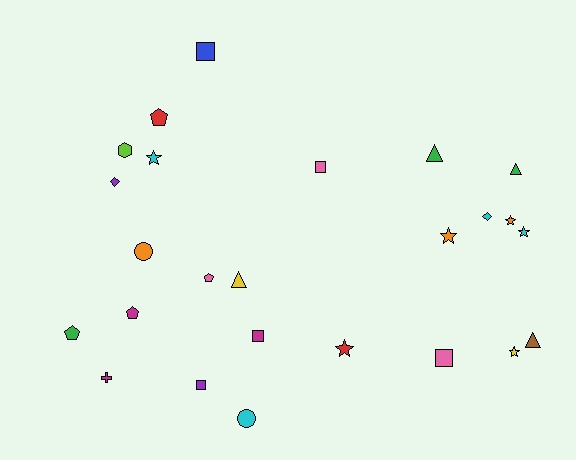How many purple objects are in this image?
There are 2 purple objects.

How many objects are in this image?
There are 25 objects.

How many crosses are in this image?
There is 1 cross.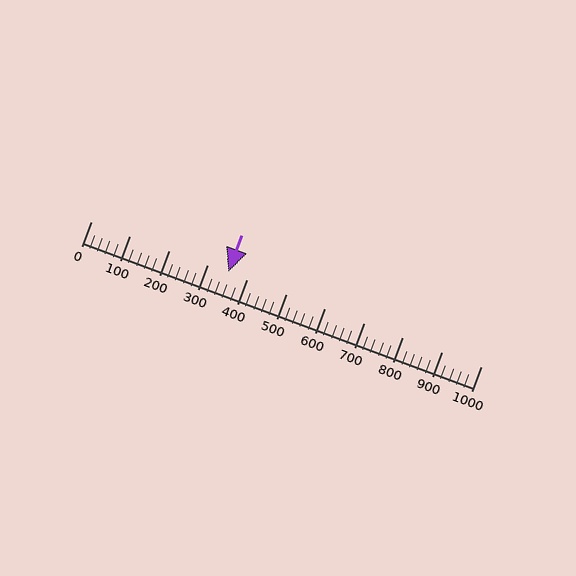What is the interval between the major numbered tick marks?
The major tick marks are spaced 100 units apart.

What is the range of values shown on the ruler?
The ruler shows values from 0 to 1000.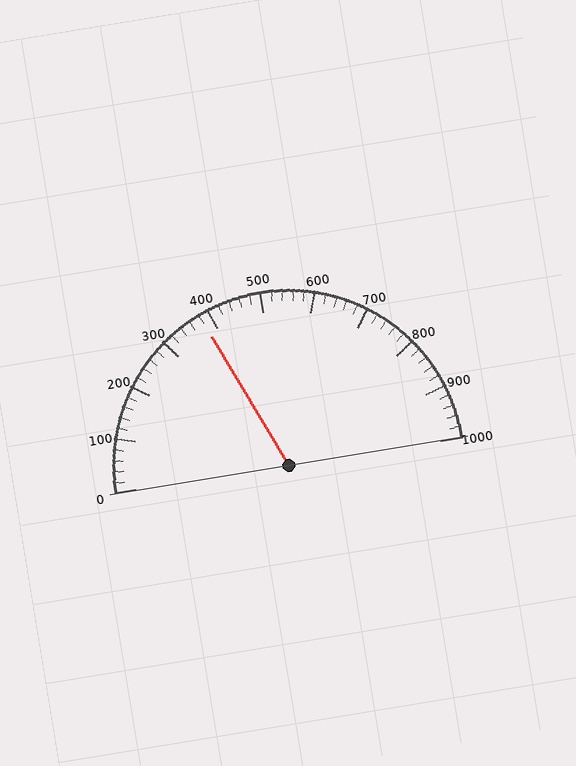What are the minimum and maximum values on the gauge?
The gauge ranges from 0 to 1000.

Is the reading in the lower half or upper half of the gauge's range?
The reading is in the lower half of the range (0 to 1000).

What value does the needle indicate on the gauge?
The needle indicates approximately 380.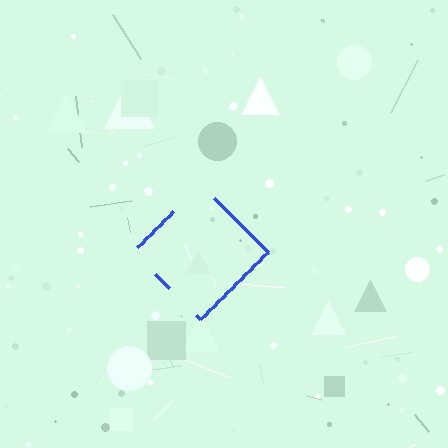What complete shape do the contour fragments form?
The contour fragments form a diamond.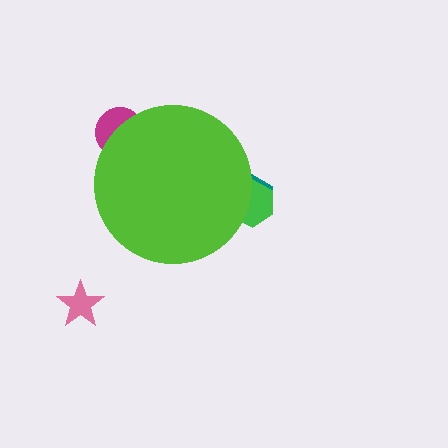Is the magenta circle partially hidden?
Yes, the magenta circle is partially hidden behind the lime circle.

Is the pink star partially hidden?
No, the pink star is fully visible.